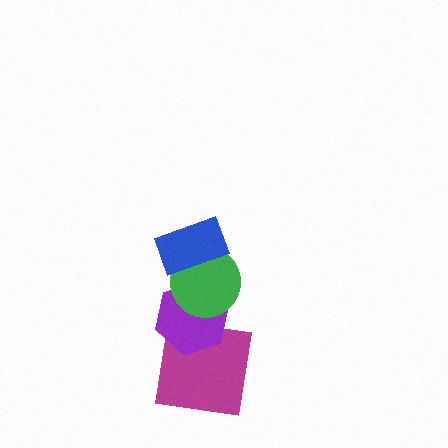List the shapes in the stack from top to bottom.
From top to bottom: the blue rectangle, the green circle, the purple hexagon, the magenta square.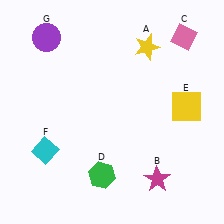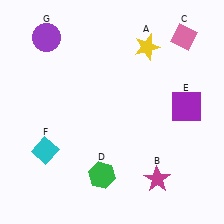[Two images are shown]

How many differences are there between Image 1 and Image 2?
There is 1 difference between the two images.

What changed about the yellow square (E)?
In Image 1, E is yellow. In Image 2, it changed to purple.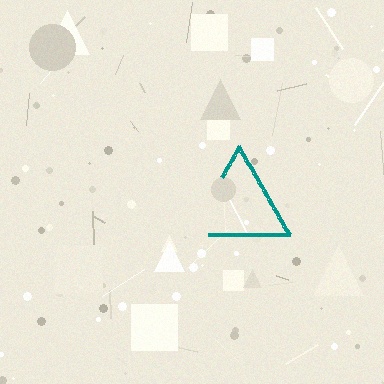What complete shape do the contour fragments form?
The contour fragments form a triangle.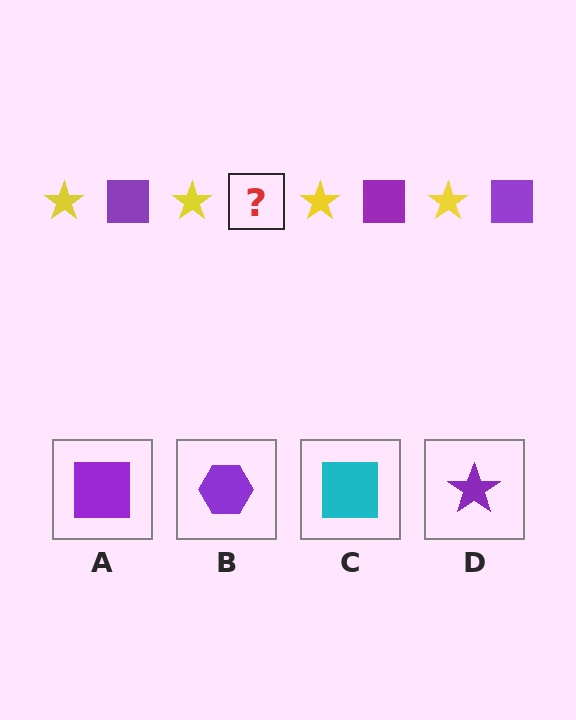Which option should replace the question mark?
Option A.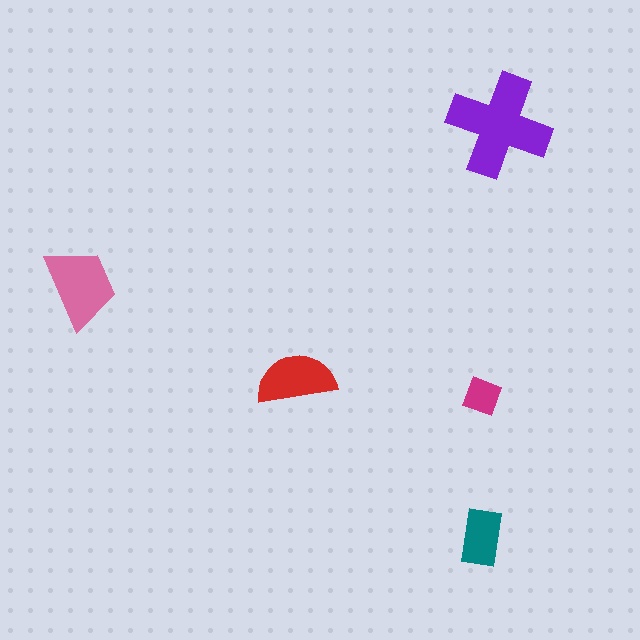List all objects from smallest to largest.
The magenta diamond, the teal rectangle, the red semicircle, the pink trapezoid, the purple cross.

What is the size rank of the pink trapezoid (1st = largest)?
2nd.